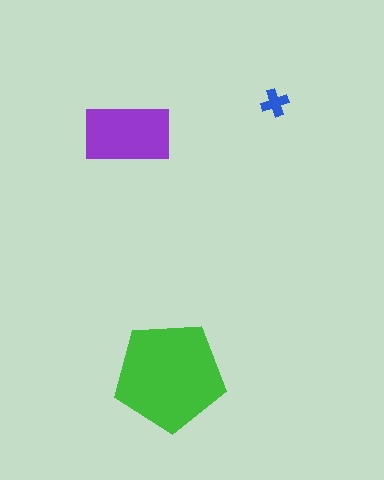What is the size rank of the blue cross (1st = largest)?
3rd.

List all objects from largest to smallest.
The green pentagon, the purple rectangle, the blue cross.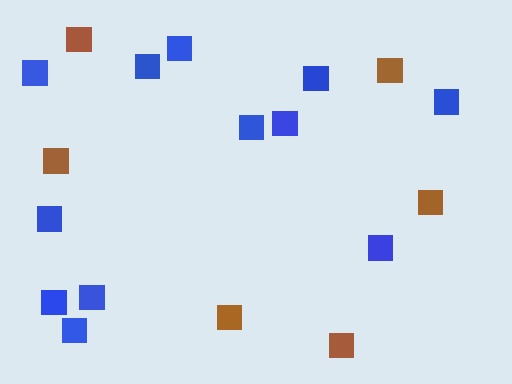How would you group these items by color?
There are 2 groups: one group of blue squares (12) and one group of brown squares (6).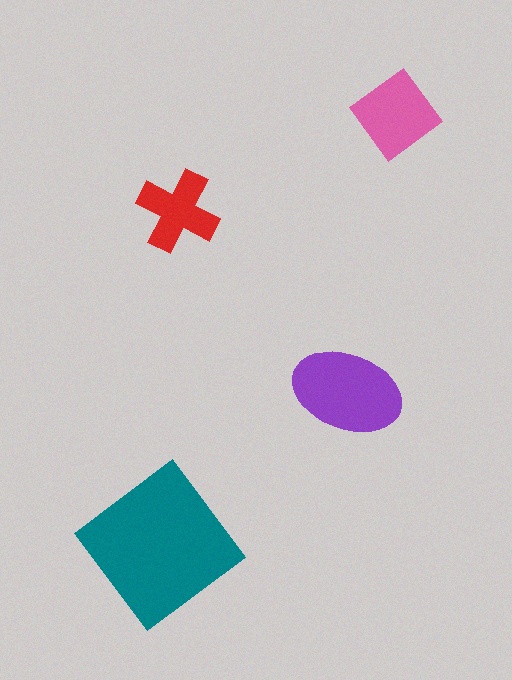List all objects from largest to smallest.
The teal diamond, the purple ellipse, the pink diamond, the red cross.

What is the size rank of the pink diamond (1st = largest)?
3rd.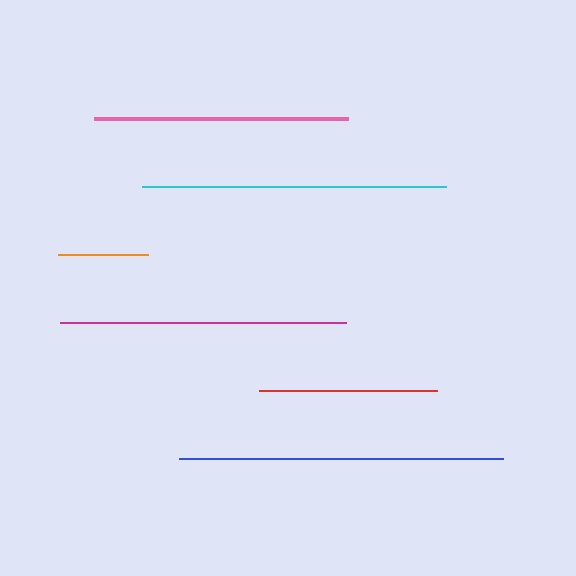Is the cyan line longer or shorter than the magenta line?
The cyan line is longer than the magenta line.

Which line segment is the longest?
The blue line is the longest at approximately 324 pixels.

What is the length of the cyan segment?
The cyan segment is approximately 303 pixels long.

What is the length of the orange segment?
The orange segment is approximately 90 pixels long.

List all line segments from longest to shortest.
From longest to shortest: blue, cyan, magenta, pink, red, orange.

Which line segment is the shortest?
The orange line is the shortest at approximately 90 pixels.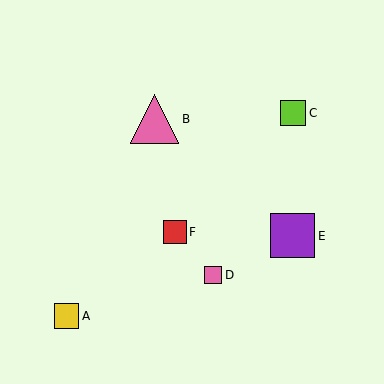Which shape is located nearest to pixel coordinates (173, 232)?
The red square (labeled F) at (175, 232) is nearest to that location.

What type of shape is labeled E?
Shape E is a purple square.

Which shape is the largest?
The pink triangle (labeled B) is the largest.